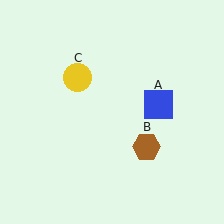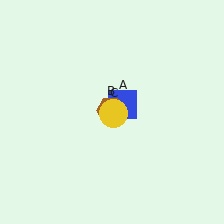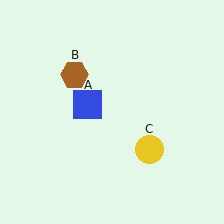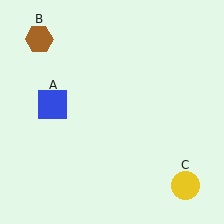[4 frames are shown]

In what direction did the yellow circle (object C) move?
The yellow circle (object C) moved down and to the right.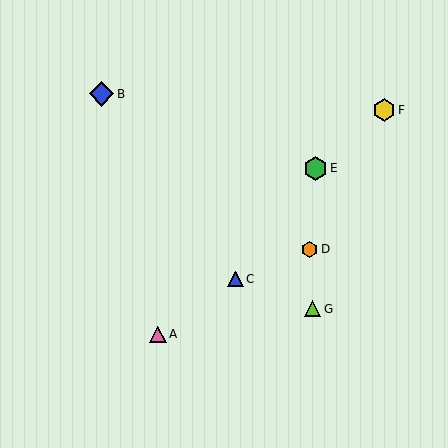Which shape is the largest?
The blue diamond (labeled B) is the largest.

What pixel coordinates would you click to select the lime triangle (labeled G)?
Click at (313, 309) to select the lime triangle G.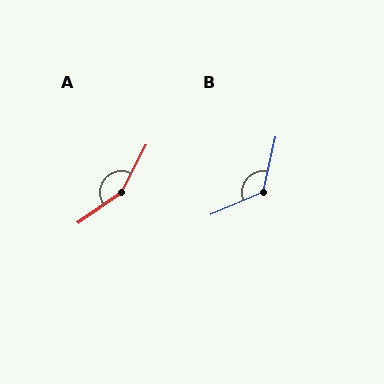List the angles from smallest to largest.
B (126°), A (153°).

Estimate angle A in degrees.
Approximately 153 degrees.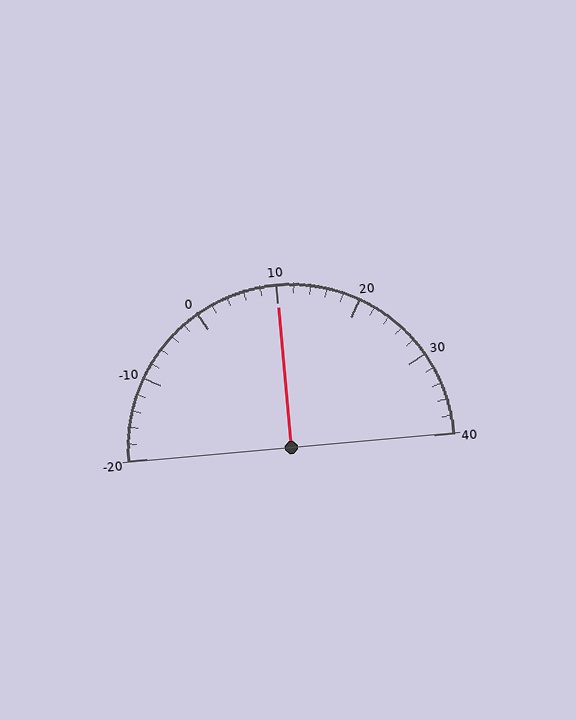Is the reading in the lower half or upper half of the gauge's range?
The reading is in the upper half of the range (-20 to 40).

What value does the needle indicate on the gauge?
The needle indicates approximately 10.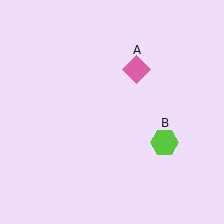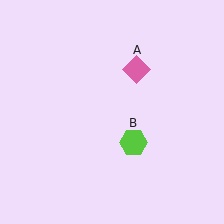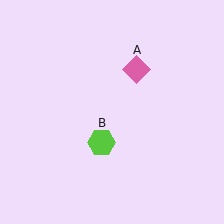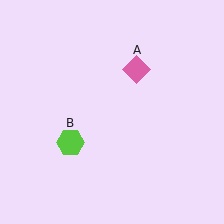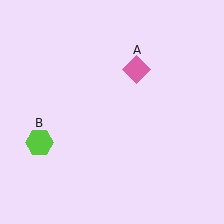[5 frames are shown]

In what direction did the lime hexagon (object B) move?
The lime hexagon (object B) moved left.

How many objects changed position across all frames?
1 object changed position: lime hexagon (object B).